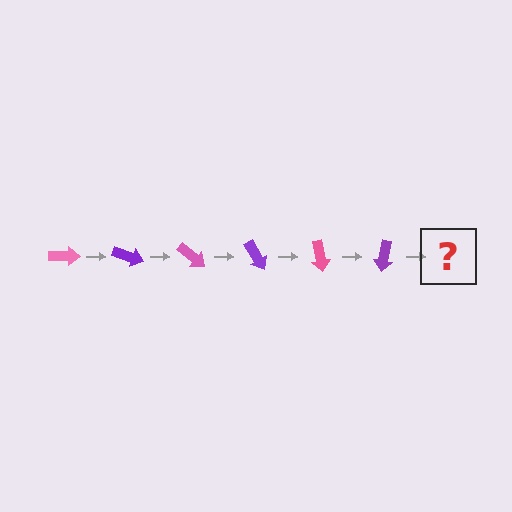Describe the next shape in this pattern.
It should be a pink arrow, rotated 120 degrees from the start.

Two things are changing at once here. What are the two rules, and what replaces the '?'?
The two rules are that it rotates 20 degrees each step and the color cycles through pink and purple. The '?' should be a pink arrow, rotated 120 degrees from the start.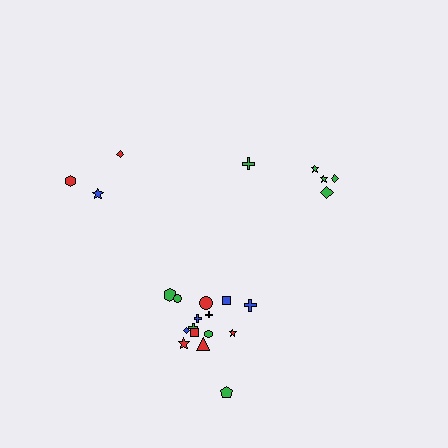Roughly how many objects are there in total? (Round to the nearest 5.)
Roughly 25 objects in total.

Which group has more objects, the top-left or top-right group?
The top-right group.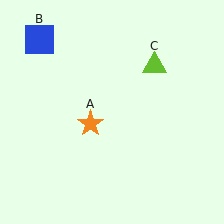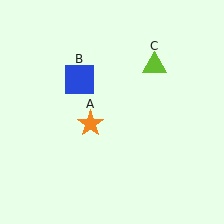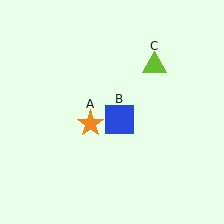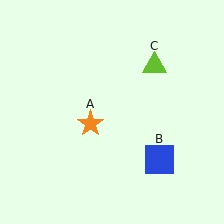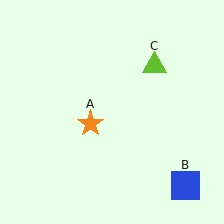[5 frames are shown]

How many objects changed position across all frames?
1 object changed position: blue square (object B).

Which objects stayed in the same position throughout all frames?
Orange star (object A) and lime triangle (object C) remained stationary.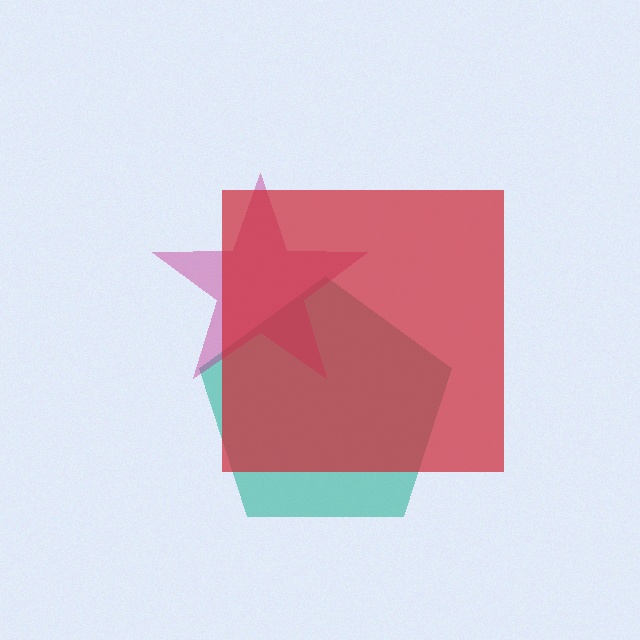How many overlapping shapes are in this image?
There are 3 overlapping shapes in the image.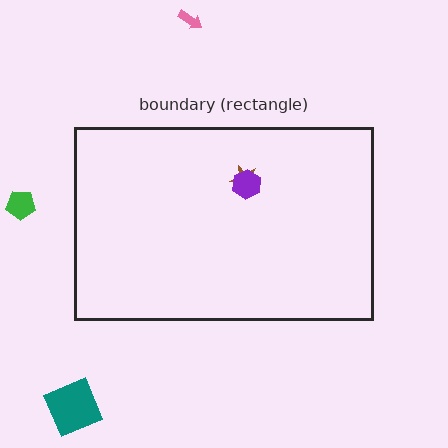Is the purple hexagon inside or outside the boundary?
Inside.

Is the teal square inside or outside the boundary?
Outside.